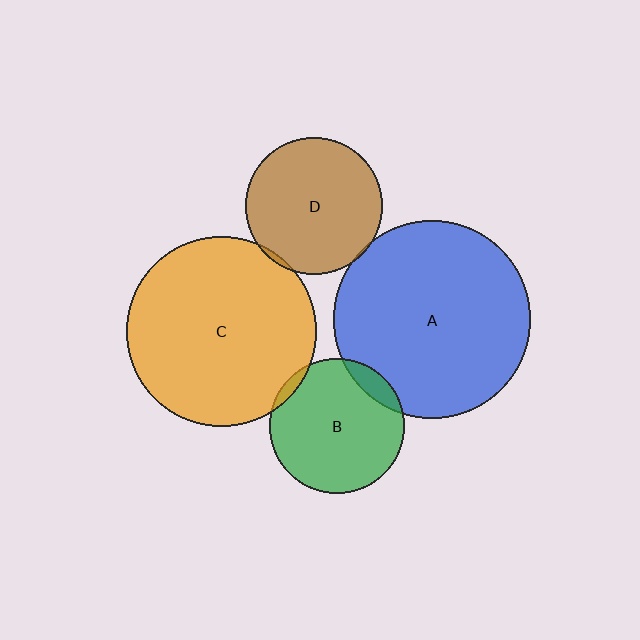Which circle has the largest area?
Circle A (blue).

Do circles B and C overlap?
Yes.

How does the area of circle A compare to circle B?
Approximately 2.1 times.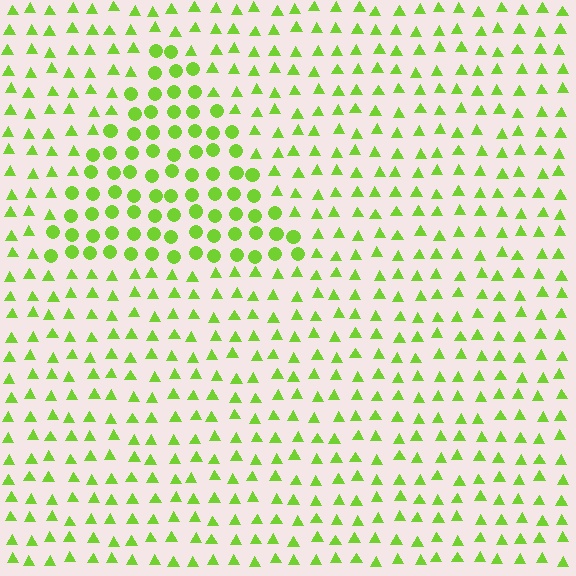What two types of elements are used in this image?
The image uses circles inside the triangle region and triangles outside it.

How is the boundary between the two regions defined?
The boundary is defined by a change in element shape: circles inside vs. triangles outside. All elements share the same color and spacing.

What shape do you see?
I see a triangle.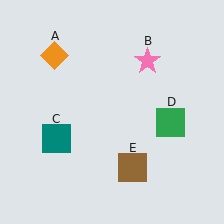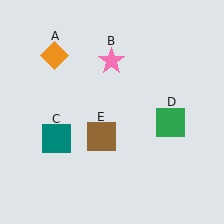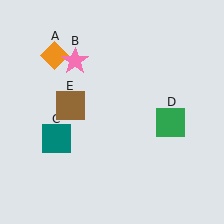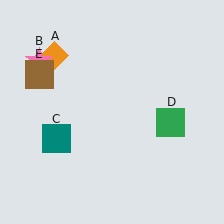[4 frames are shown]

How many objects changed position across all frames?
2 objects changed position: pink star (object B), brown square (object E).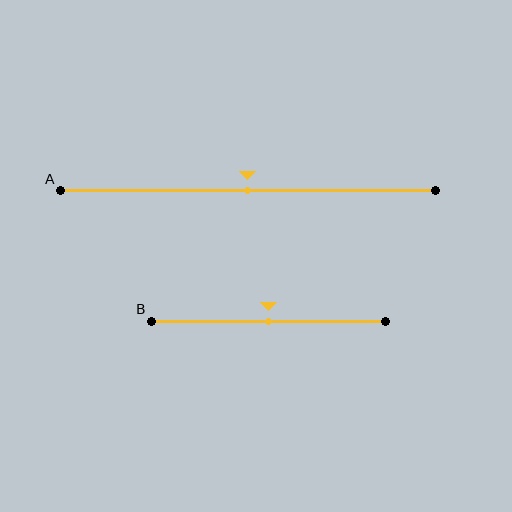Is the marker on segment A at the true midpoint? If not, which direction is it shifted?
Yes, the marker on segment A is at the true midpoint.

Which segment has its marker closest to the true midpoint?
Segment A has its marker closest to the true midpoint.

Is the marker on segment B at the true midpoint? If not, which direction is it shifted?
Yes, the marker on segment B is at the true midpoint.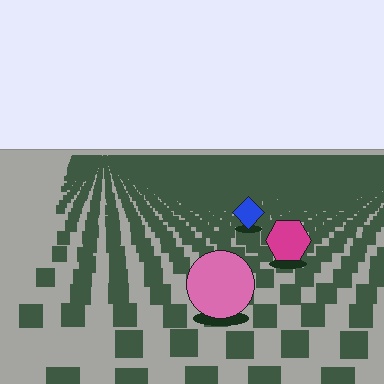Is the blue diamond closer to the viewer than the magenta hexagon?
No. The magenta hexagon is closer — you can tell from the texture gradient: the ground texture is coarser near it.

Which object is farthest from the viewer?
The blue diamond is farthest from the viewer. It appears smaller and the ground texture around it is denser.